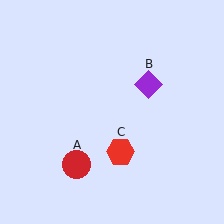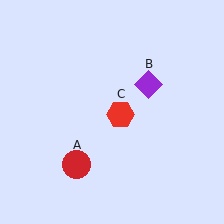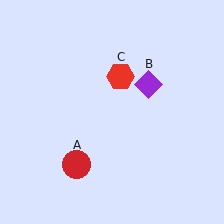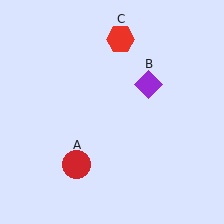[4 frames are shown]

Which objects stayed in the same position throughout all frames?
Red circle (object A) and purple diamond (object B) remained stationary.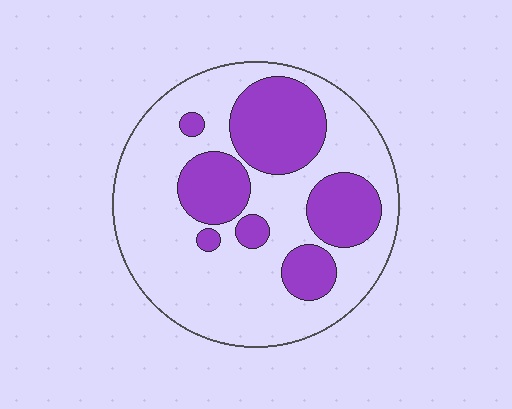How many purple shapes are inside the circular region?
7.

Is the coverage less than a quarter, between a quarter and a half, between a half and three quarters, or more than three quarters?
Between a quarter and a half.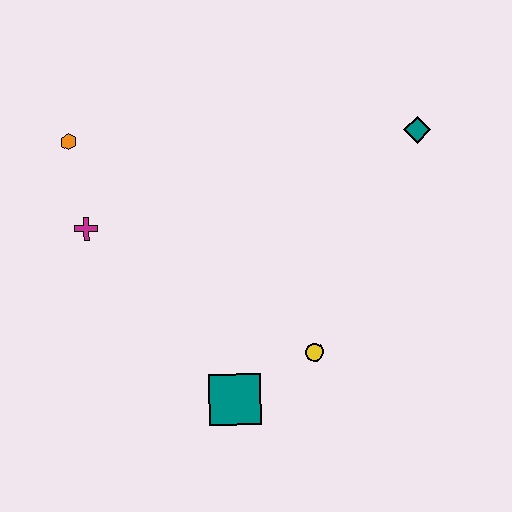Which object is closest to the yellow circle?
The teal square is closest to the yellow circle.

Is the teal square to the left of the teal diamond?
Yes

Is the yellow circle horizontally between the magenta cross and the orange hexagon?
No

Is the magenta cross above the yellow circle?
Yes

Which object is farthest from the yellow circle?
The orange hexagon is farthest from the yellow circle.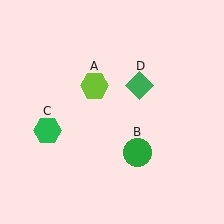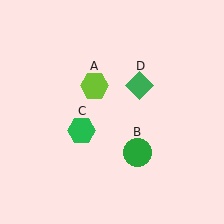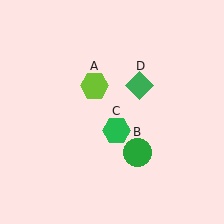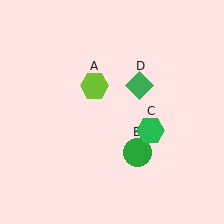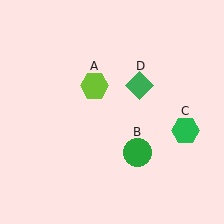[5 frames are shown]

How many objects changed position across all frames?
1 object changed position: green hexagon (object C).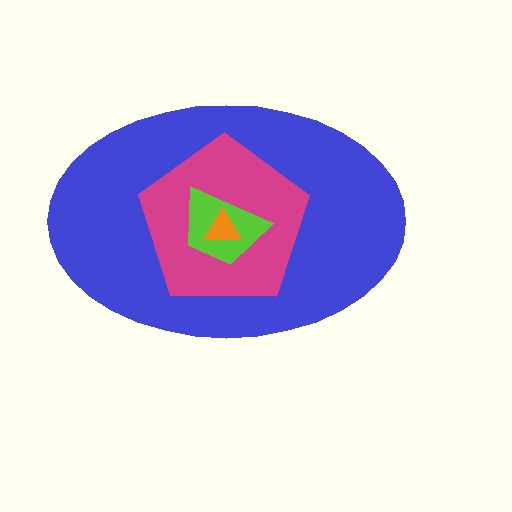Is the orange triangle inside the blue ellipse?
Yes.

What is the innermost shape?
The orange triangle.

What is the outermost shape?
The blue ellipse.